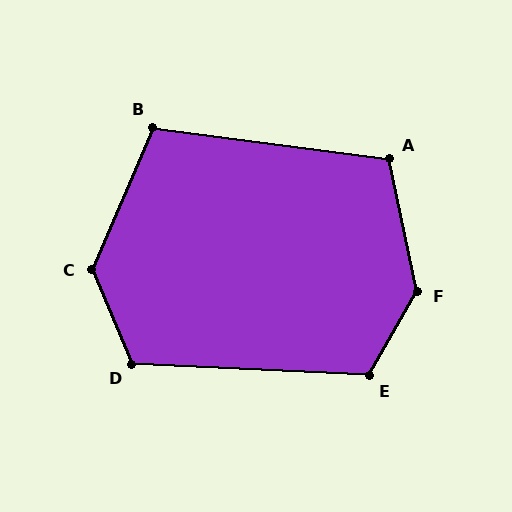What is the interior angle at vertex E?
Approximately 117 degrees (obtuse).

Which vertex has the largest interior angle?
F, at approximately 139 degrees.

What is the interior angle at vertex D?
Approximately 116 degrees (obtuse).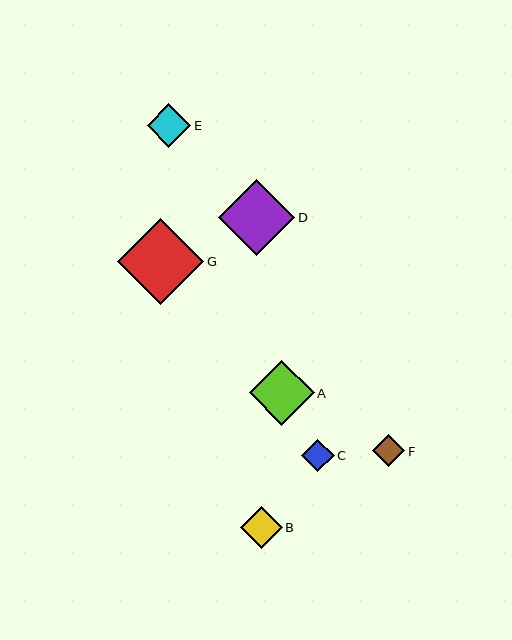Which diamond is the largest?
Diamond G is the largest with a size of approximately 86 pixels.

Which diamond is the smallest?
Diamond F is the smallest with a size of approximately 32 pixels.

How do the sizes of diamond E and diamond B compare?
Diamond E and diamond B are approximately the same size.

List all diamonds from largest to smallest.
From largest to smallest: G, D, A, E, B, C, F.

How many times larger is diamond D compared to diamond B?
Diamond D is approximately 1.8 times the size of diamond B.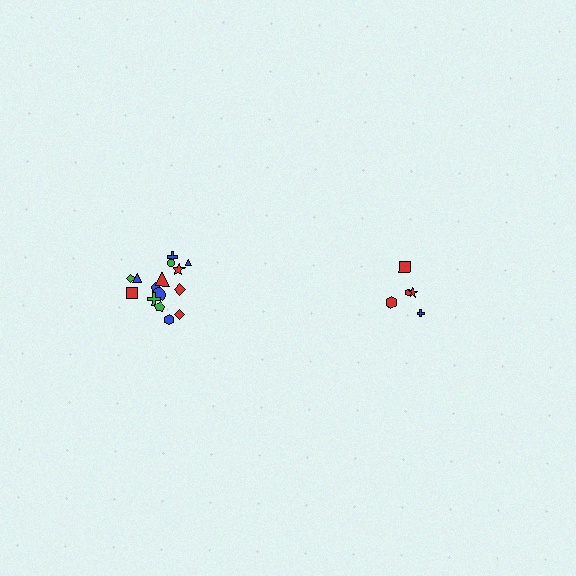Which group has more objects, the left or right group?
The left group.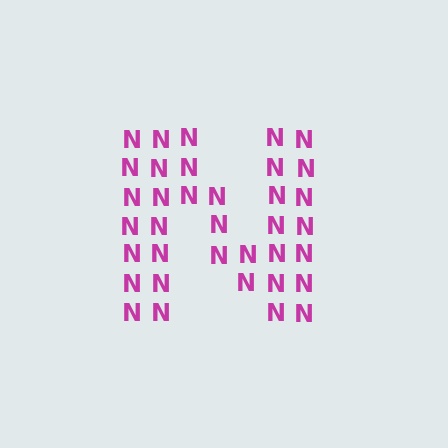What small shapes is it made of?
It is made of small letter N's.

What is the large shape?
The large shape is the letter N.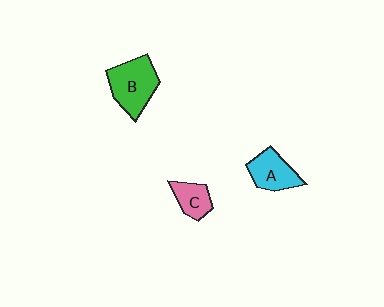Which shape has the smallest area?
Shape C (pink).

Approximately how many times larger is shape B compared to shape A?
Approximately 1.4 times.